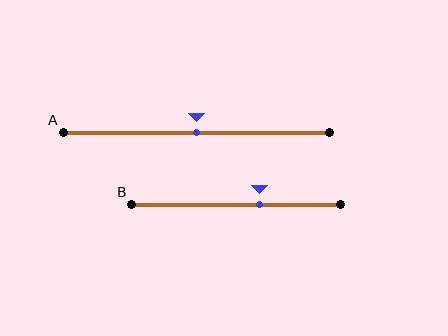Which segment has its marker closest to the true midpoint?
Segment A has its marker closest to the true midpoint.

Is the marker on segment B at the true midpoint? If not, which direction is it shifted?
No, the marker on segment B is shifted to the right by about 11% of the segment length.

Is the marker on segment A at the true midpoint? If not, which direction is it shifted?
Yes, the marker on segment A is at the true midpoint.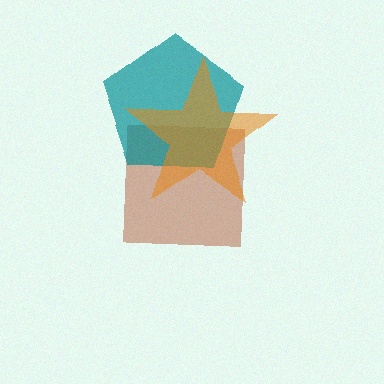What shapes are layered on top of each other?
The layered shapes are: a brown square, a teal pentagon, an orange star.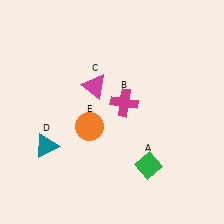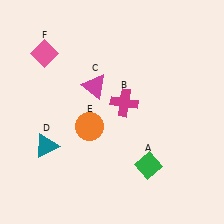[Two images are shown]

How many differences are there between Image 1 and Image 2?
There is 1 difference between the two images.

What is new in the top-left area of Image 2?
A pink diamond (F) was added in the top-left area of Image 2.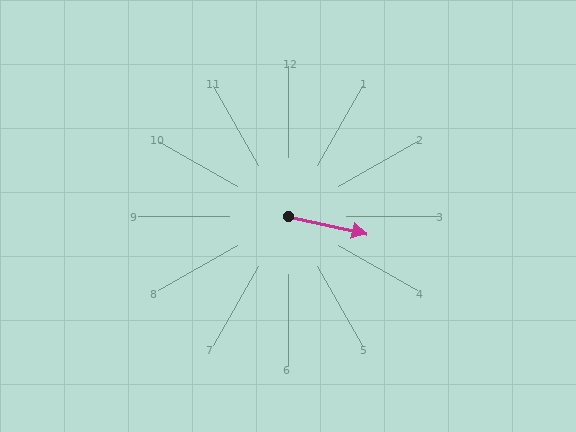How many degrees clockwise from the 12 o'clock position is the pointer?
Approximately 103 degrees.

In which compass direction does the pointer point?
East.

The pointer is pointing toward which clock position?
Roughly 3 o'clock.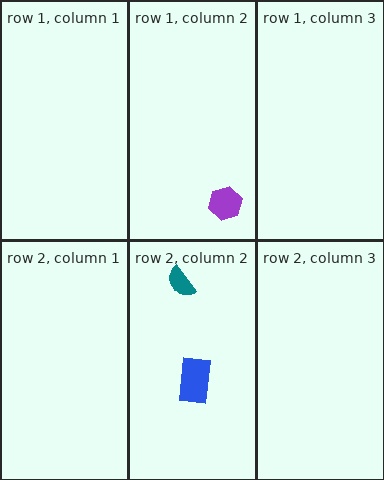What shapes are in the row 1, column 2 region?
The purple hexagon.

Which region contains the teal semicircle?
The row 2, column 2 region.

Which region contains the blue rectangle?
The row 2, column 2 region.